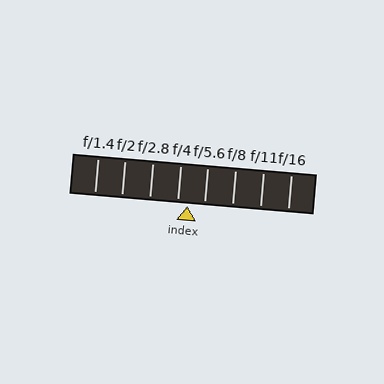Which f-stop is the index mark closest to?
The index mark is closest to f/4.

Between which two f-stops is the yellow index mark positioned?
The index mark is between f/4 and f/5.6.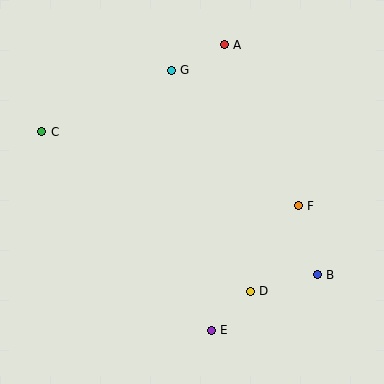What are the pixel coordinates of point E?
Point E is at (211, 330).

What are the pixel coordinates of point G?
Point G is at (171, 70).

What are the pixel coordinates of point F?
Point F is at (298, 206).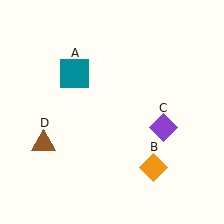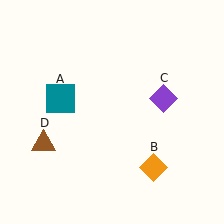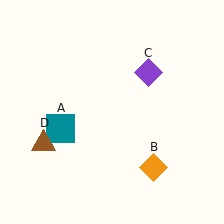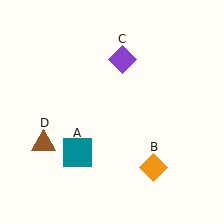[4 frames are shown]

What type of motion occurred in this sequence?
The teal square (object A), purple diamond (object C) rotated counterclockwise around the center of the scene.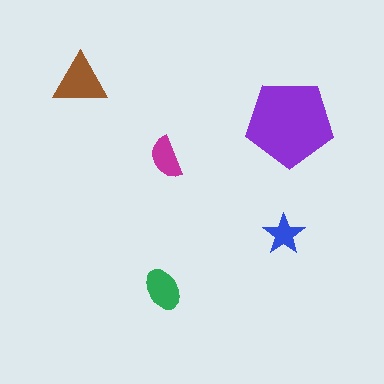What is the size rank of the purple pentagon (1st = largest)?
1st.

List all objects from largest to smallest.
The purple pentagon, the brown triangle, the green ellipse, the magenta semicircle, the blue star.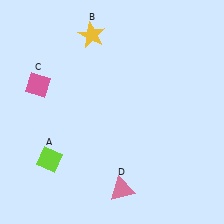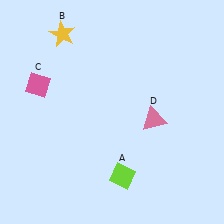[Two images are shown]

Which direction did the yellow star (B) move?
The yellow star (B) moved left.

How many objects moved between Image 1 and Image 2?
3 objects moved between the two images.